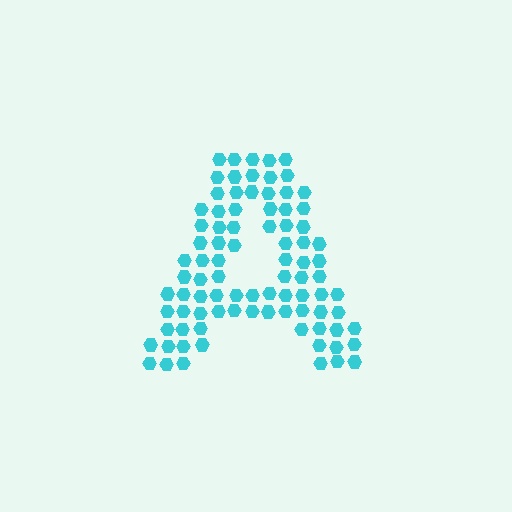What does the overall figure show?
The overall figure shows the letter A.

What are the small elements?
The small elements are hexagons.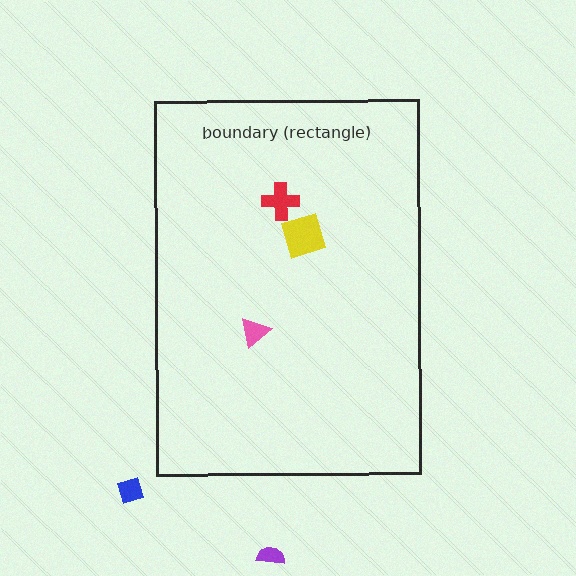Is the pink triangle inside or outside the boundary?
Inside.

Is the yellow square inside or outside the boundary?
Inside.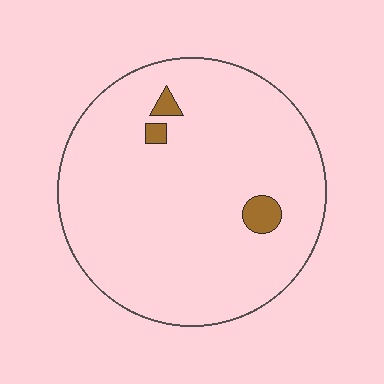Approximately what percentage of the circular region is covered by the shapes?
Approximately 5%.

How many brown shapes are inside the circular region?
3.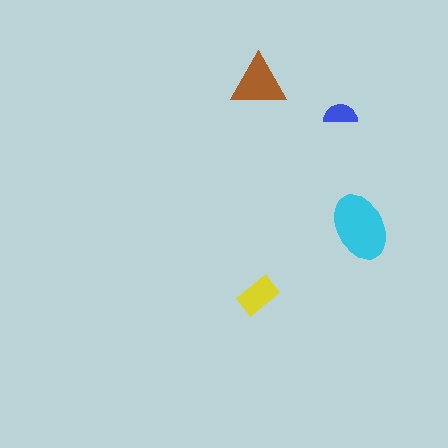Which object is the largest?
The cyan ellipse.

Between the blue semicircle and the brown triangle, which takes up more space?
The brown triangle.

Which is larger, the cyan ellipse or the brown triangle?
The cyan ellipse.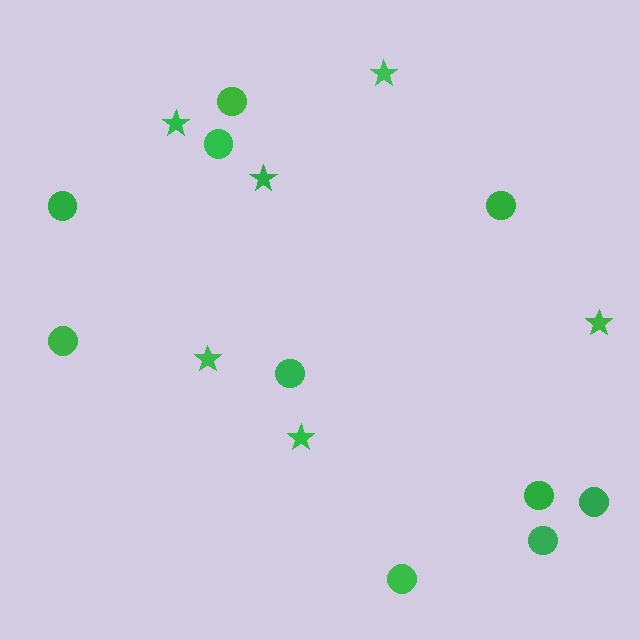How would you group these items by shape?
There are 2 groups: one group of circles (10) and one group of stars (6).